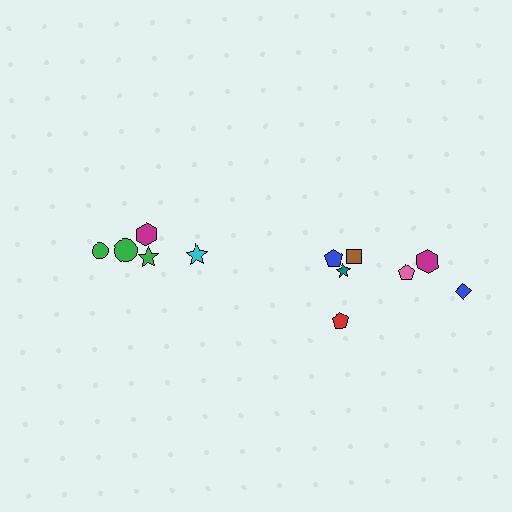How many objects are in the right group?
There are 7 objects.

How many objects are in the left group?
There are 5 objects.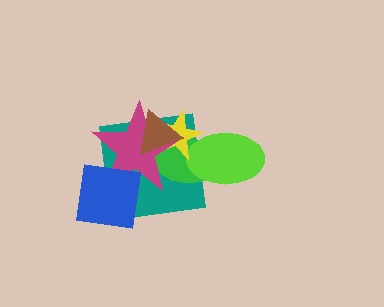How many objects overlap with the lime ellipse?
3 objects overlap with the lime ellipse.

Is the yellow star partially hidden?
Yes, it is partially covered by another shape.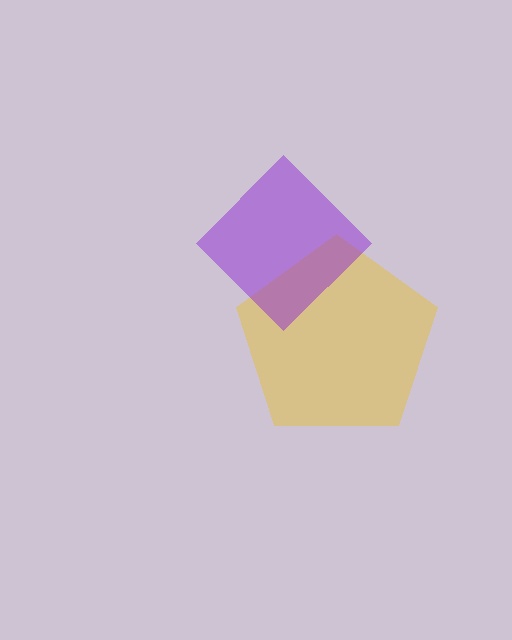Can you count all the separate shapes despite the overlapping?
Yes, there are 2 separate shapes.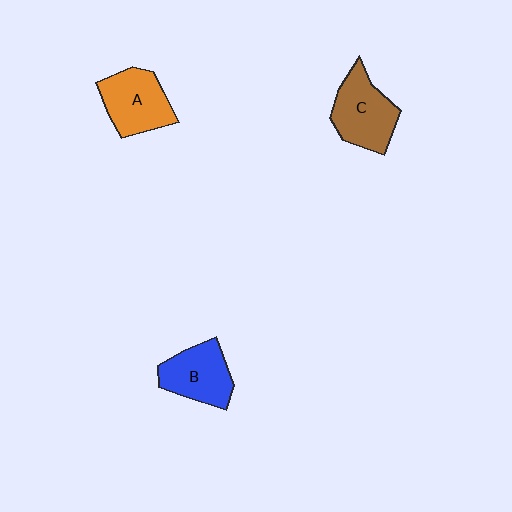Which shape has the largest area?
Shape C (brown).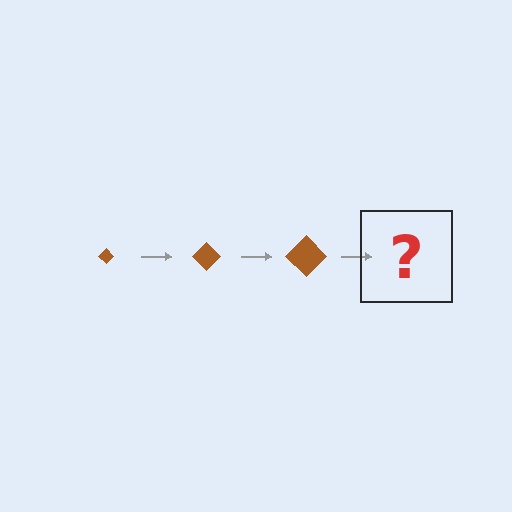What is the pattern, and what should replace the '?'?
The pattern is that the diamond gets progressively larger each step. The '?' should be a brown diamond, larger than the previous one.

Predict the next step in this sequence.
The next step is a brown diamond, larger than the previous one.